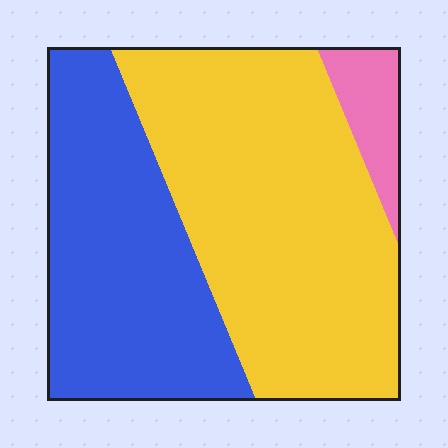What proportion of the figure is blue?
Blue covers around 40% of the figure.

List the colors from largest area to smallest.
From largest to smallest: yellow, blue, pink.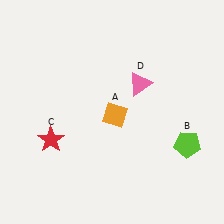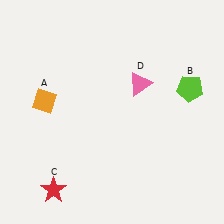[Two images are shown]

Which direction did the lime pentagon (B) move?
The lime pentagon (B) moved up.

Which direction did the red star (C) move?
The red star (C) moved down.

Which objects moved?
The objects that moved are: the orange diamond (A), the lime pentagon (B), the red star (C).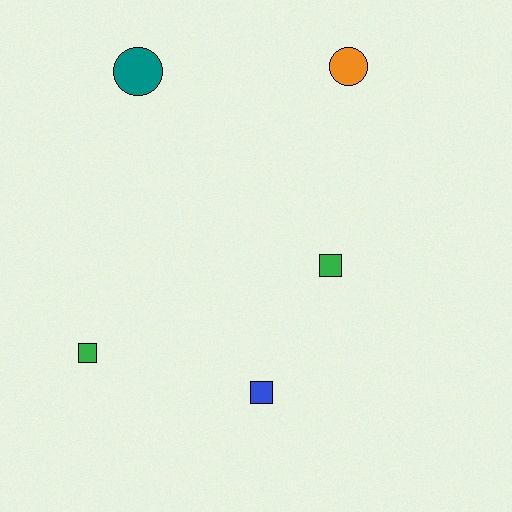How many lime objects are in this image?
There are no lime objects.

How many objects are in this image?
There are 5 objects.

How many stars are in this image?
There are no stars.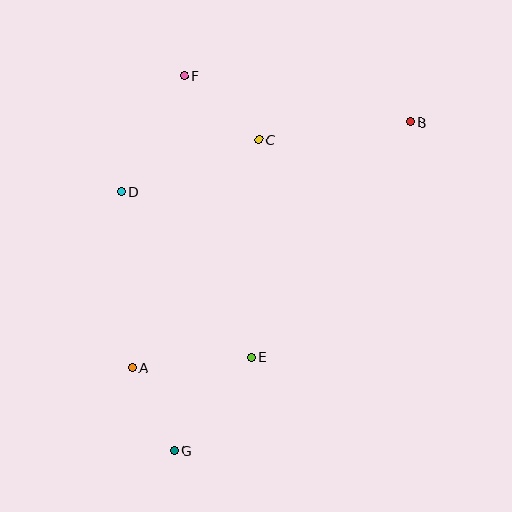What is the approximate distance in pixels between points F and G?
The distance between F and G is approximately 375 pixels.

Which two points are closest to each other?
Points A and G are closest to each other.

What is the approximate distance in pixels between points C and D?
The distance between C and D is approximately 147 pixels.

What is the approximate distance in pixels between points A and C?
The distance between A and C is approximately 261 pixels.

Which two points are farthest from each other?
Points B and G are farthest from each other.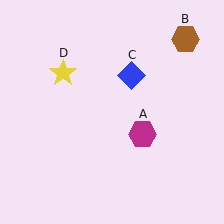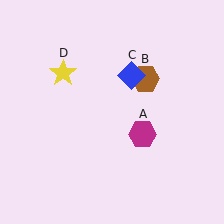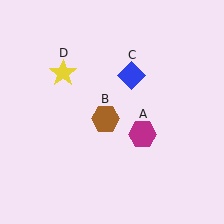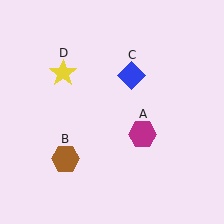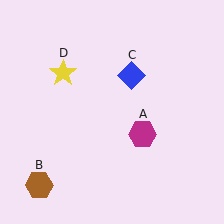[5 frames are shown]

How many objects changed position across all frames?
1 object changed position: brown hexagon (object B).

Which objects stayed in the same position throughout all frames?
Magenta hexagon (object A) and blue diamond (object C) and yellow star (object D) remained stationary.